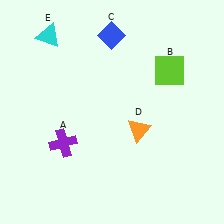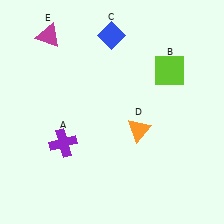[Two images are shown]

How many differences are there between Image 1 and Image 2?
There is 1 difference between the two images.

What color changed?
The triangle (E) changed from cyan in Image 1 to magenta in Image 2.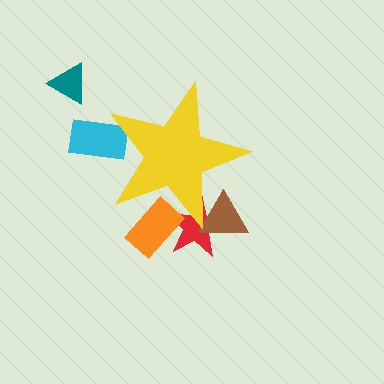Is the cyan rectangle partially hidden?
Yes, the cyan rectangle is partially hidden behind the yellow star.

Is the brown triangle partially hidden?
Yes, the brown triangle is partially hidden behind the yellow star.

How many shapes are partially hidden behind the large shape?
4 shapes are partially hidden.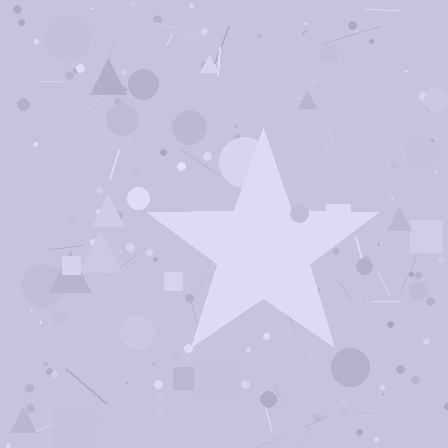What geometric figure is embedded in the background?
A star is embedded in the background.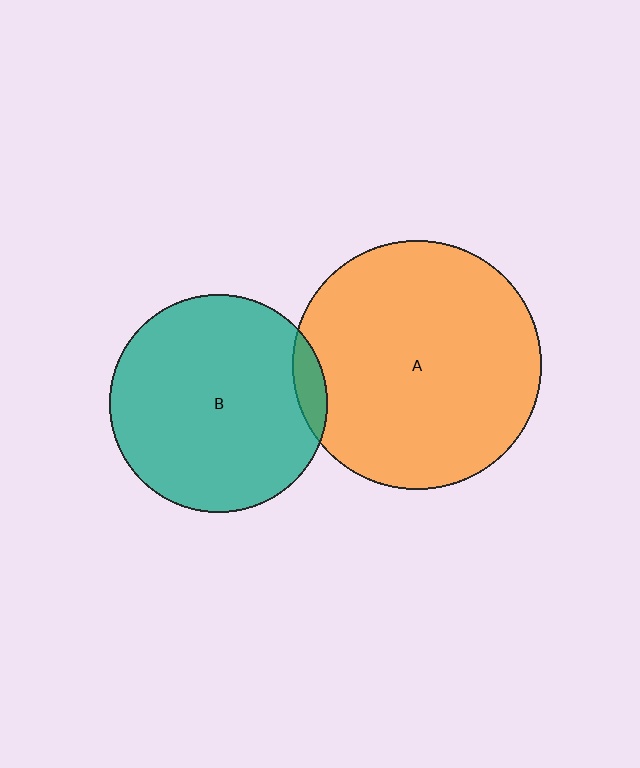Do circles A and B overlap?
Yes.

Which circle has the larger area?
Circle A (orange).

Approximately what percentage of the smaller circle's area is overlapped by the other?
Approximately 5%.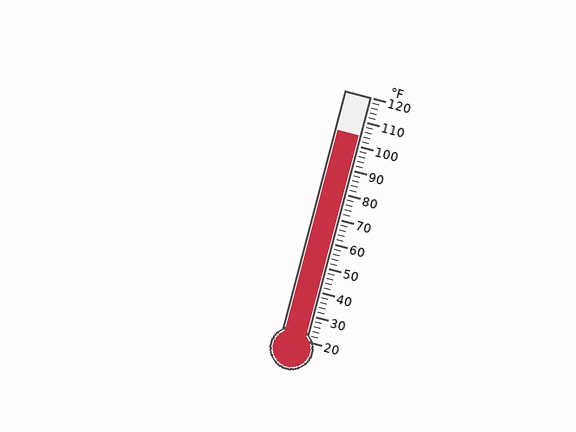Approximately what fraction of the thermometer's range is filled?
The thermometer is filled to approximately 85% of its range.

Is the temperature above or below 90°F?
The temperature is above 90°F.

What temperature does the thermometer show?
The thermometer shows approximately 104°F.